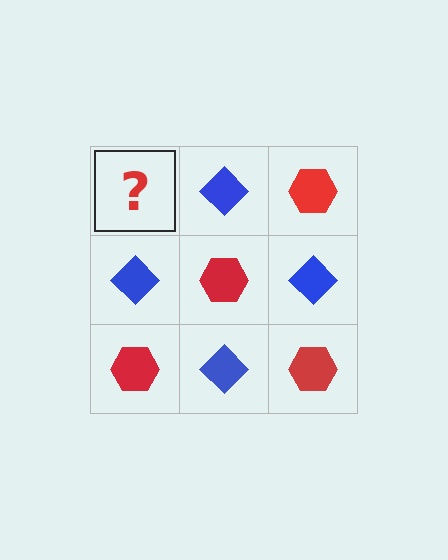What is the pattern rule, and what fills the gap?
The rule is that it alternates red hexagon and blue diamond in a checkerboard pattern. The gap should be filled with a red hexagon.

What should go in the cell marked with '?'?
The missing cell should contain a red hexagon.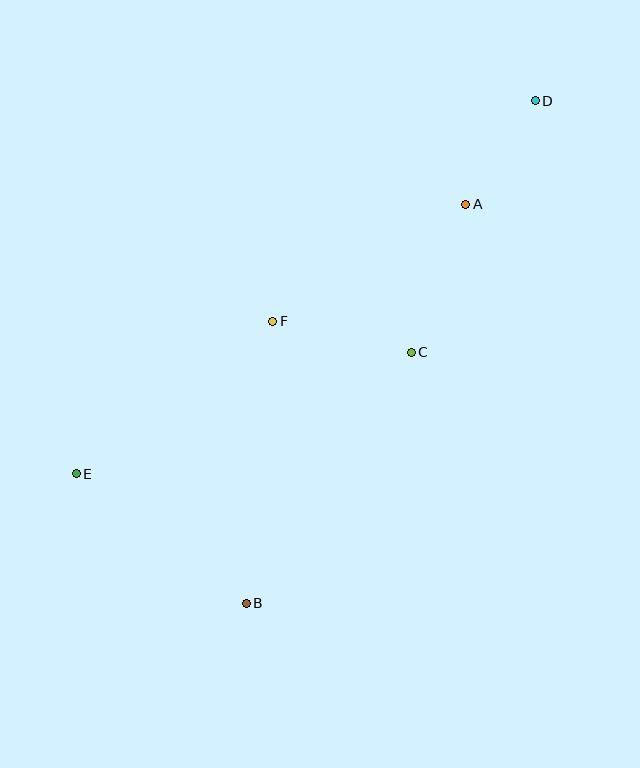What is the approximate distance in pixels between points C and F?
The distance between C and F is approximately 142 pixels.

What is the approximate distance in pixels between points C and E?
The distance between C and E is approximately 356 pixels.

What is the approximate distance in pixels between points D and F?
The distance between D and F is approximately 343 pixels.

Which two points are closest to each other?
Points A and D are closest to each other.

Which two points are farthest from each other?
Points D and E are farthest from each other.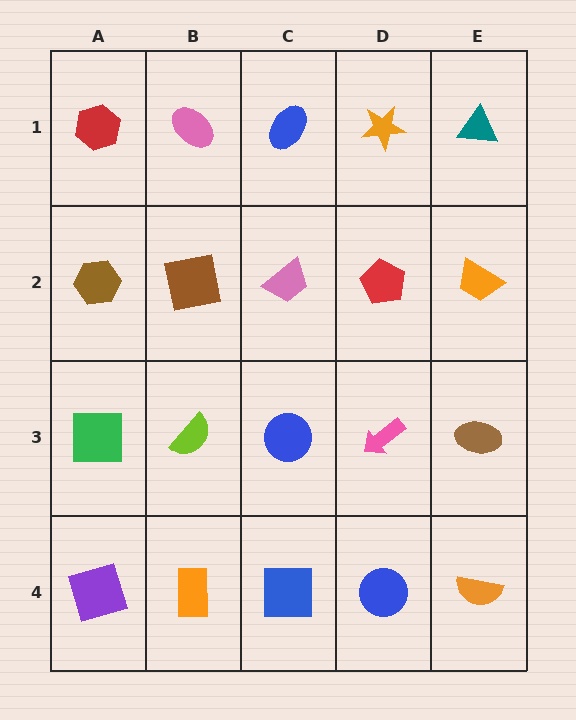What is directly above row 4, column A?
A green square.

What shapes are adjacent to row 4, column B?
A lime semicircle (row 3, column B), a purple square (row 4, column A), a blue square (row 4, column C).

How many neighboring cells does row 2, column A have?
3.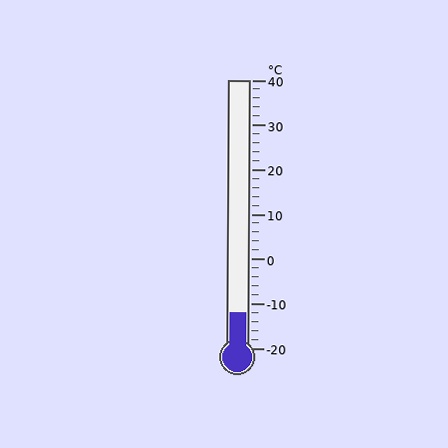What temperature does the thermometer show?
The thermometer shows approximately -12°C.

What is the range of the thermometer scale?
The thermometer scale ranges from -20°C to 40°C.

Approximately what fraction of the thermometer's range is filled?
The thermometer is filled to approximately 15% of its range.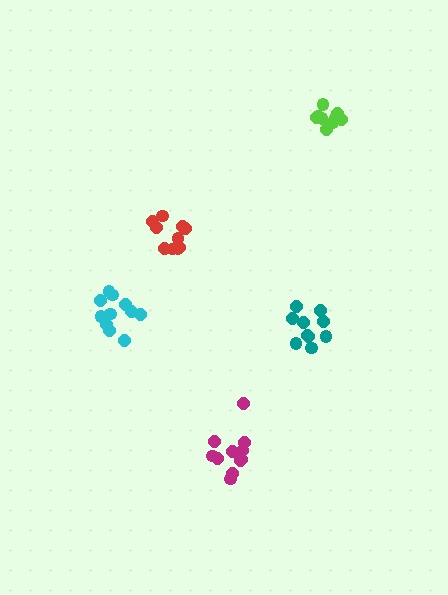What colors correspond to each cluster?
The clusters are colored: magenta, cyan, red, lime, teal.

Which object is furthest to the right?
The lime cluster is rightmost.